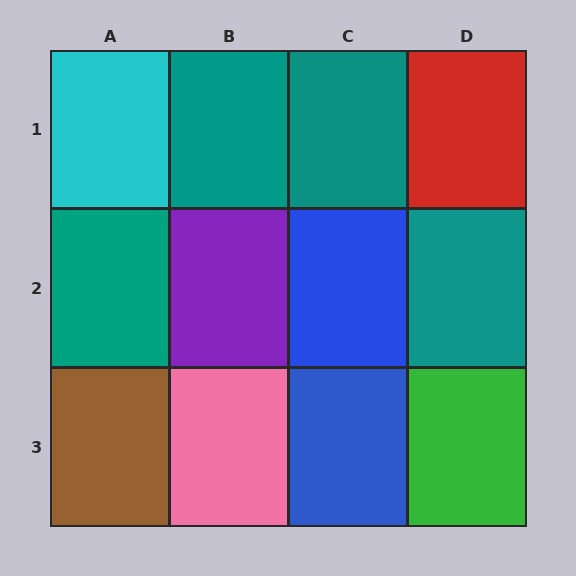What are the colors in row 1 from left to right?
Cyan, teal, teal, red.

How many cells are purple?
1 cell is purple.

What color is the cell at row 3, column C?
Blue.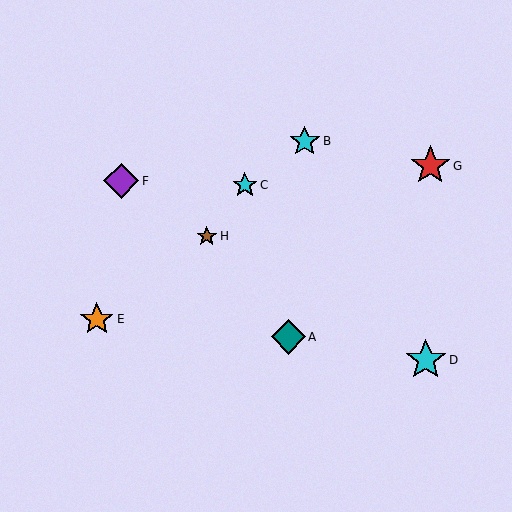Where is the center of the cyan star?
The center of the cyan star is at (245, 185).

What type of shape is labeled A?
Shape A is a teal diamond.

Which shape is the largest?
The cyan star (labeled D) is the largest.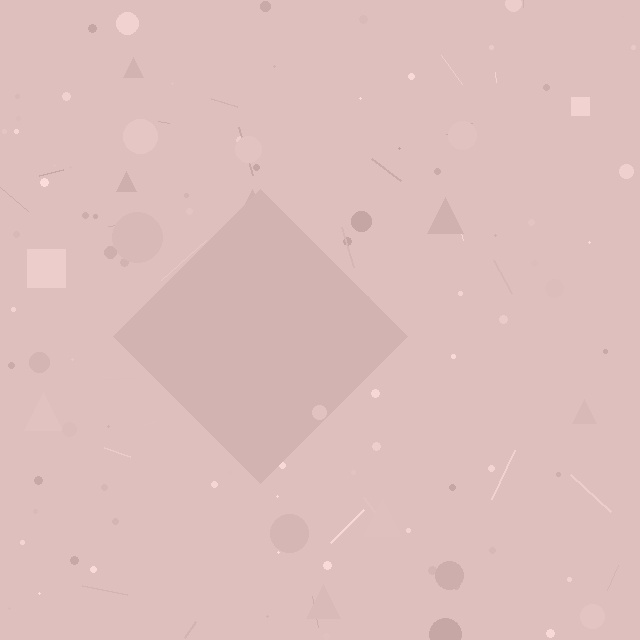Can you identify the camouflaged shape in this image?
The camouflaged shape is a diamond.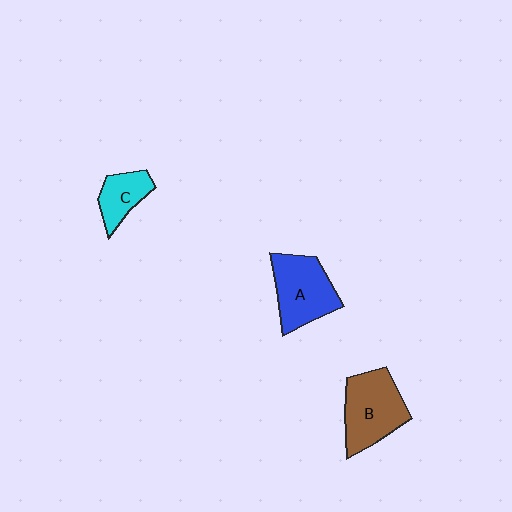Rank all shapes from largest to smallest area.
From largest to smallest: B (brown), A (blue), C (cyan).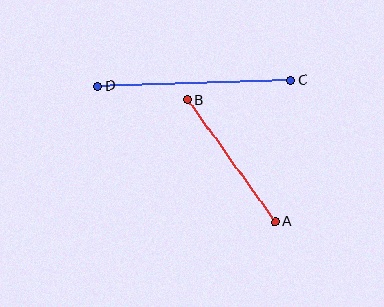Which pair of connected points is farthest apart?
Points C and D are farthest apart.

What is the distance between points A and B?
The distance is approximately 150 pixels.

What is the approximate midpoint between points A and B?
The midpoint is at approximately (231, 161) pixels.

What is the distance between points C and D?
The distance is approximately 193 pixels.